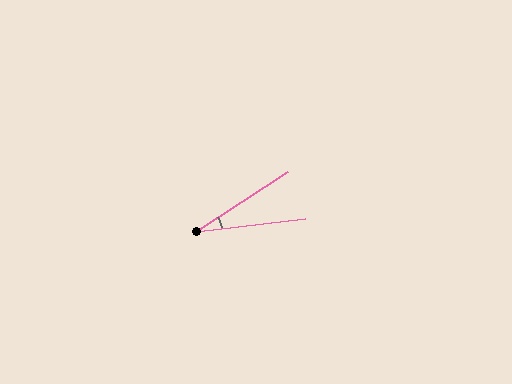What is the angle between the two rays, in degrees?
Approximately 26 degrees.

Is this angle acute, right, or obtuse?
It is acute.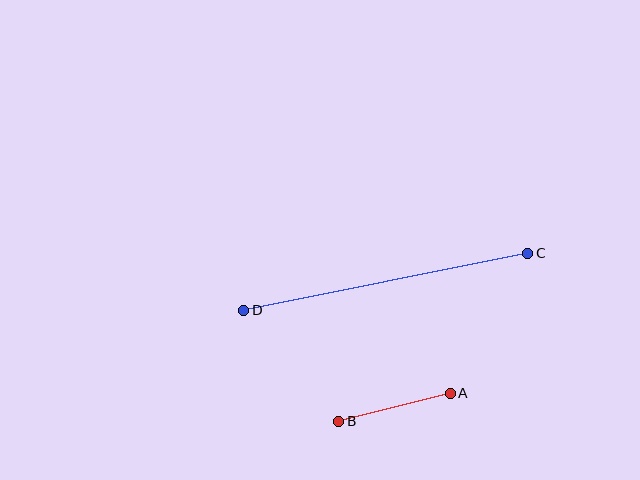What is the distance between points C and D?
The distance is approximately 290 pixels.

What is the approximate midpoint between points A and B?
The midpoint is at approximately (395, 407) pixels.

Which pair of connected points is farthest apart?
Points C and D are farthest apart.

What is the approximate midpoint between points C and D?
The midpoint is at approximately (386, 282) pixels.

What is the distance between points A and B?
The distance is approximately 115 pixels.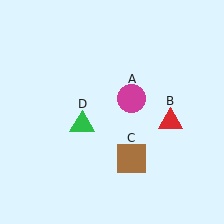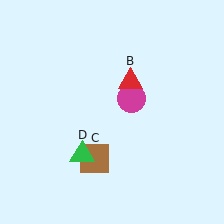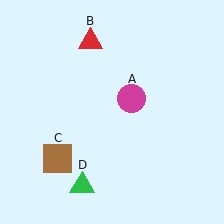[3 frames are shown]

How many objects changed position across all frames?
3 objects changed position: red triangle (object B), brown square (object C), green triangle (object D).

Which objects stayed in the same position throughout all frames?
Magenta circle (object A) remained stationary.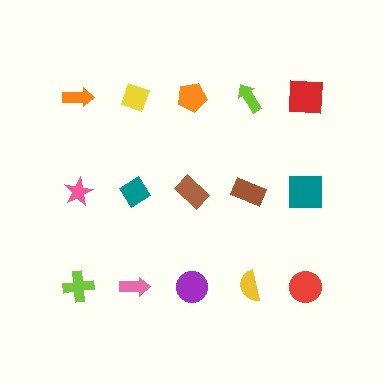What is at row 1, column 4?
A lime arrow.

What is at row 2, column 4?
A brown rectangle.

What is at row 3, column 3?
A purple circle.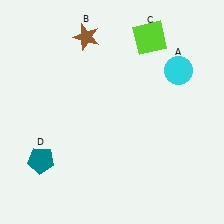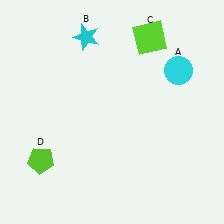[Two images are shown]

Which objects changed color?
B changed from brown to cyan. D changed from teal to lime.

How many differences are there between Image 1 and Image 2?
There are 2 differences between the two images.